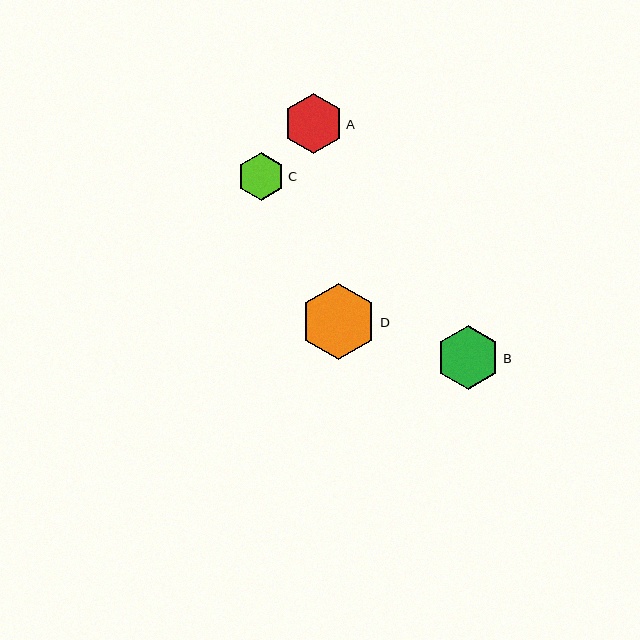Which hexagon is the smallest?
Hexagon C is the smallest with a size of approximately 47 pixels.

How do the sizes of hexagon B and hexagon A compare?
Hexagon B and hexagon A are approximately the same size.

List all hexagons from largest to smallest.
From largest to smallest: D, B, A, C.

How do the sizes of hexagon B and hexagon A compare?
Hexagon B and hexagon A are approximately the same size.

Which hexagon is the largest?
Hexagon D is the largest with a size of approximately 76 pixels.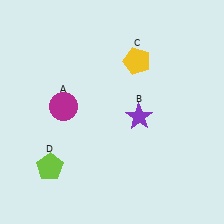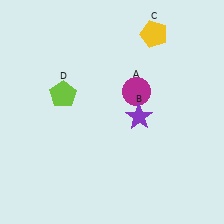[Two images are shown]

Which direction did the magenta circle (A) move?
The magenta circle (A) moved right.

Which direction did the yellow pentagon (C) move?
The yellow pentagon (C) moved up.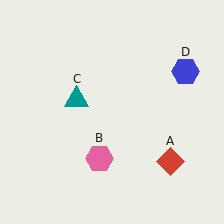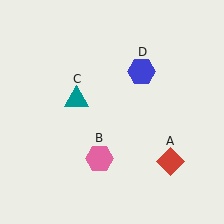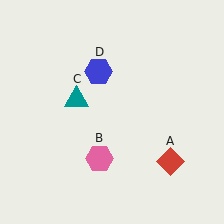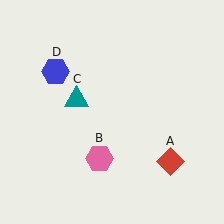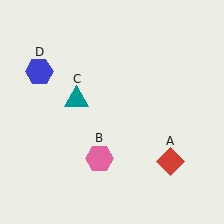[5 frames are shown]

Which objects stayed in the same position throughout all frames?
Red diamond (object A) and pink hexagon (object B) and teal triangle (object C) remained stationary.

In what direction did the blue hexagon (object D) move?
The blue hexagon (object D) moved left.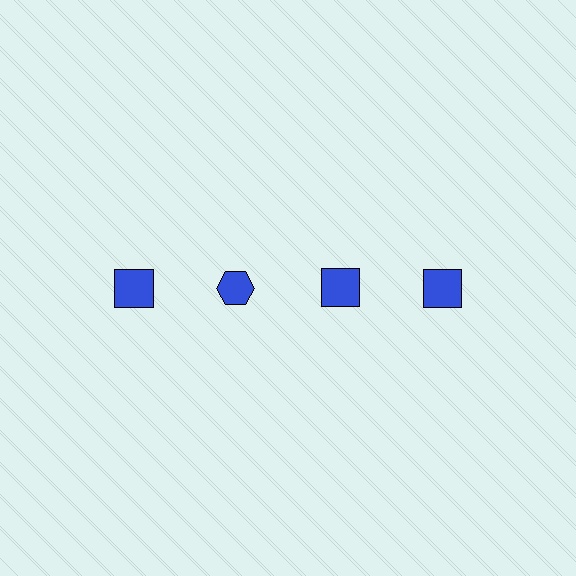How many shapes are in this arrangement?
There are 4 shapes arranged in a grid pattern.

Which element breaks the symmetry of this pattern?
The blue hexagon in the top row, second from left column breaks the symmetry. All other shapes are blue squares.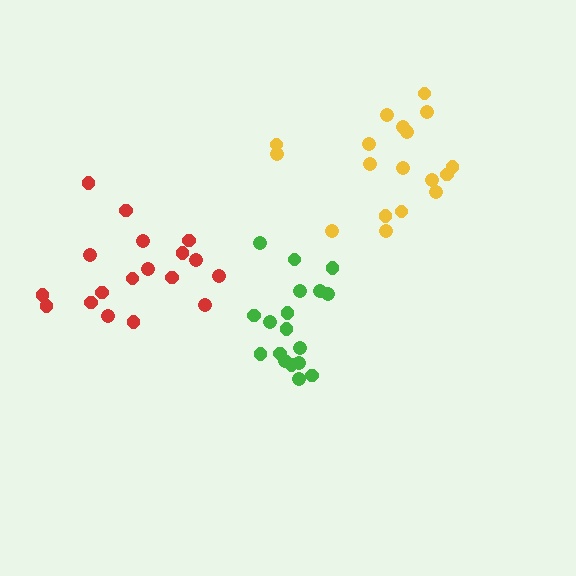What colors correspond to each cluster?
The clusters are colored: green, yellow, red.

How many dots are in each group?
Group 1: 18 dots, Group 2: 18 dots, Group 3: 18 dots (54 total).